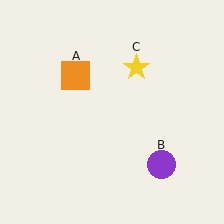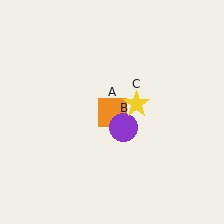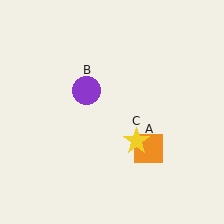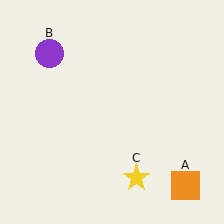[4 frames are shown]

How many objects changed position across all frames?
3 objects changed position: orange square (object A), purple circle (object B), yellow star (object C).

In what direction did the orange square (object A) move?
The orange square (object A) moved down and to the right.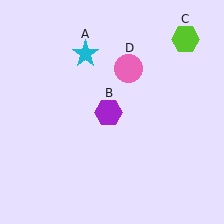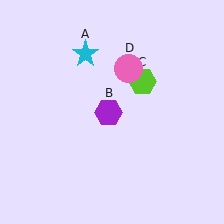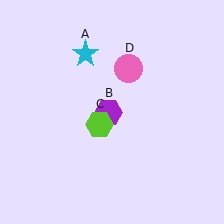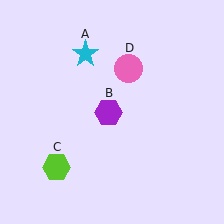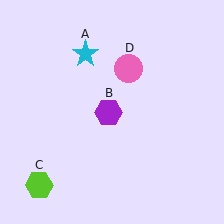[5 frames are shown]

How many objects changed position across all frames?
1 object changed position: lime hexagon (object C).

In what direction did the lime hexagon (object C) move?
The lime hexagon (object C) moved down and to the left.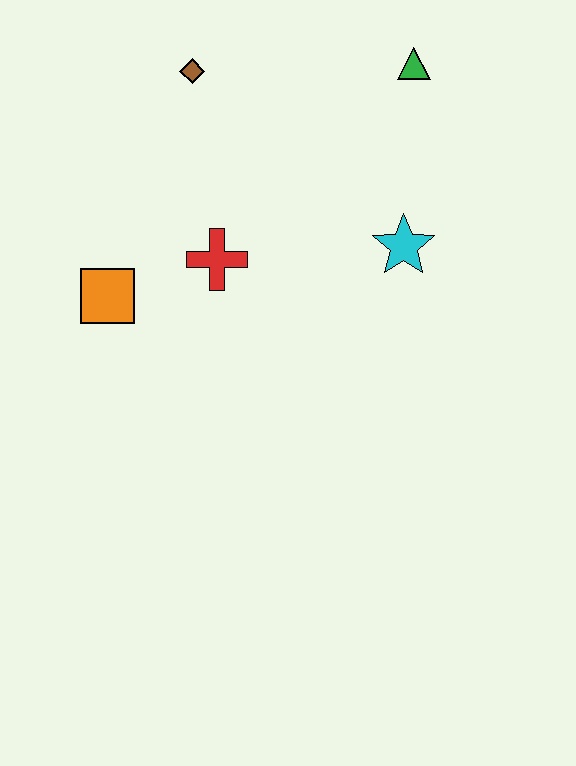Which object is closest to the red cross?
The orange square is closest to the red cross.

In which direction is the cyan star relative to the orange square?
The cyan star is to the right of the orange square.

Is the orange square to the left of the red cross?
Yes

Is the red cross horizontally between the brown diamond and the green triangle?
Yes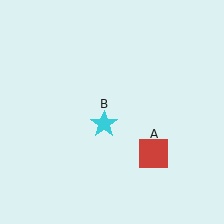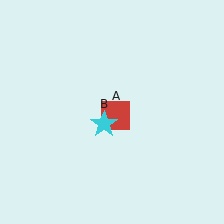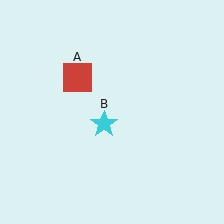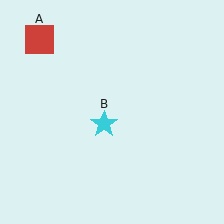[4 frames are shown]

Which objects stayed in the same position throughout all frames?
Cyan star (object B) remained stationary.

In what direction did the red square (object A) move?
The red square (object A) moved up and to the left.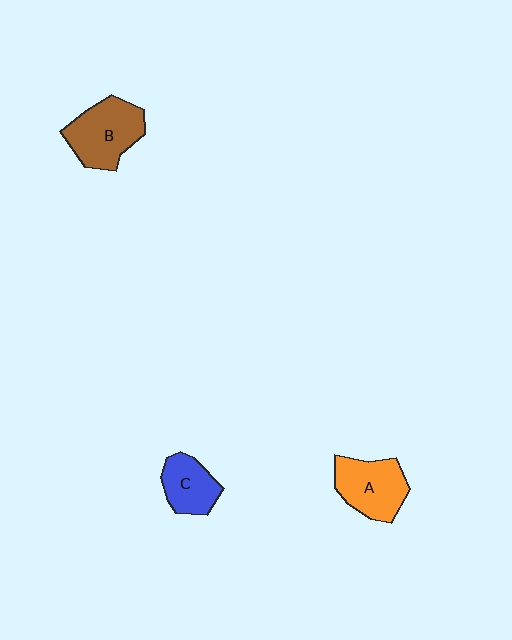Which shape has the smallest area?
Shape C (blue).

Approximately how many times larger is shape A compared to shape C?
Approximately 1.4 times.